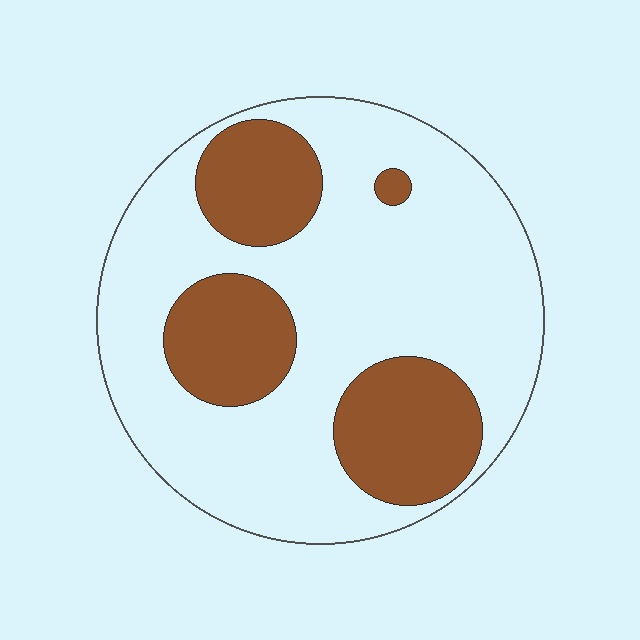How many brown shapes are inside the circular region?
4.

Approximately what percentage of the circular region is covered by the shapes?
Approximately 30%.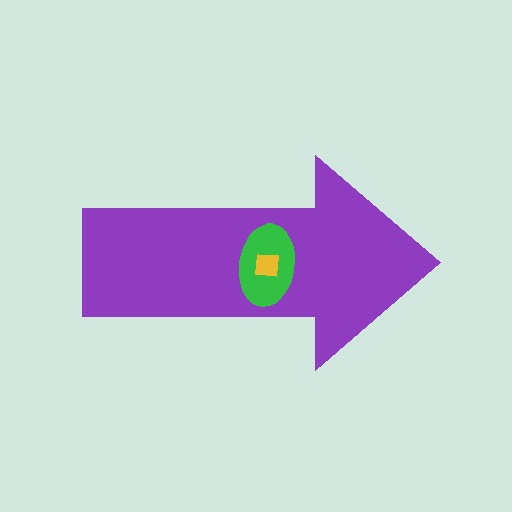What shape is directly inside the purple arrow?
The green ellipse.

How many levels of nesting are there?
3.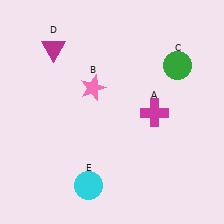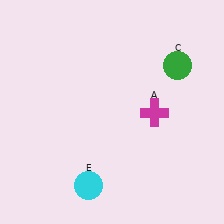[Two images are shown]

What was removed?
The magenta triangle (D), the pink star (B) were removed in Image 2.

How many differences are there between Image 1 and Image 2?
There are 2 differences between the two images.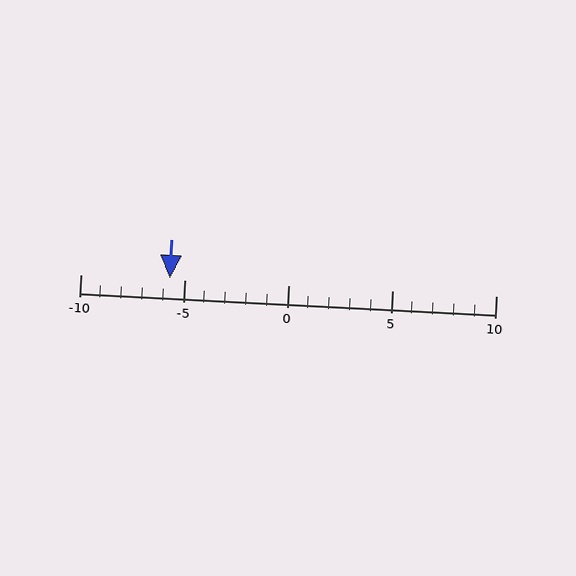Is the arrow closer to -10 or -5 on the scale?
The arrow is closer to -5.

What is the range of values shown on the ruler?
The ruler shows values from -10 to 10.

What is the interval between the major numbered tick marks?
The major tick marks are spaced 5 units apart.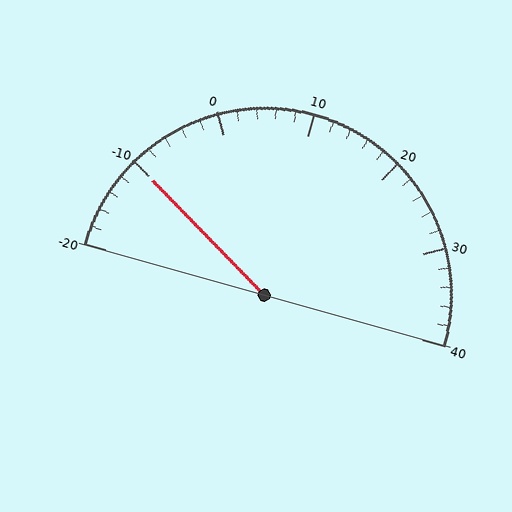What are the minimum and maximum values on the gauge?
The gauge ranges from -20 to 40.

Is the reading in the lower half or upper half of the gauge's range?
The reading is in the lower half of the range (-20 to 40).